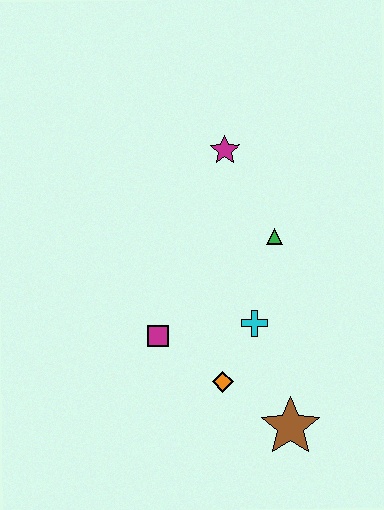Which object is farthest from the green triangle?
The brown star is farthest from the green triangle.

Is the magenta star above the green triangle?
Yes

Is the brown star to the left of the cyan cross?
No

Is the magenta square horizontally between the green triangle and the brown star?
No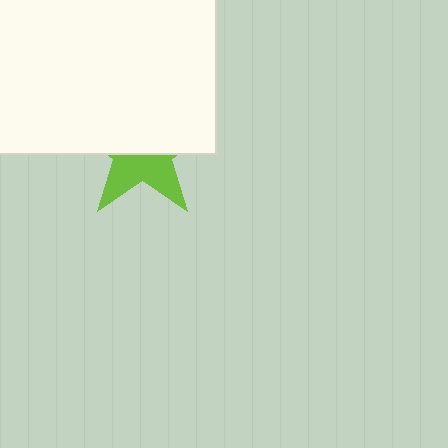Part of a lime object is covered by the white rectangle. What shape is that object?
It is a star.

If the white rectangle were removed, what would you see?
You would see the complete lime star.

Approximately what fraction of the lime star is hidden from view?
Roughly 61% of the lime star is hidden behind the white rectangle.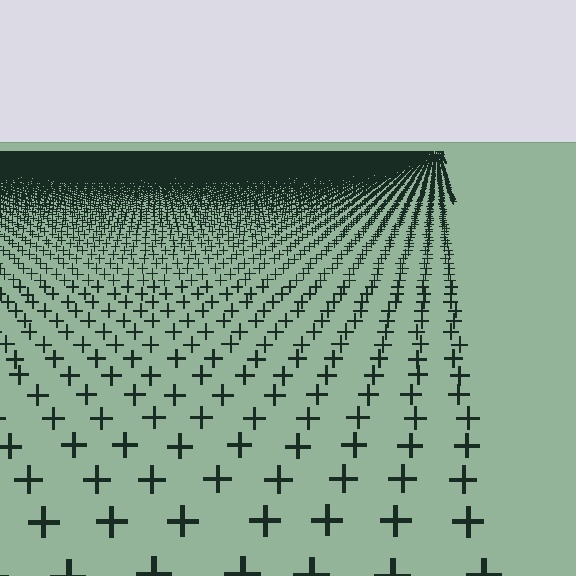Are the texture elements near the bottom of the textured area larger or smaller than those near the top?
Larger. Near the bottom, elements are closer to the viewer and appear at a bigger on-screen size.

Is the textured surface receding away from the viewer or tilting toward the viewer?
The surface is receding away from the viewer. Texture elements get smaller and denser toward the top.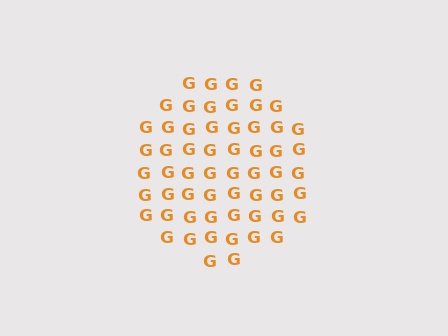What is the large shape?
The large shape is a circle.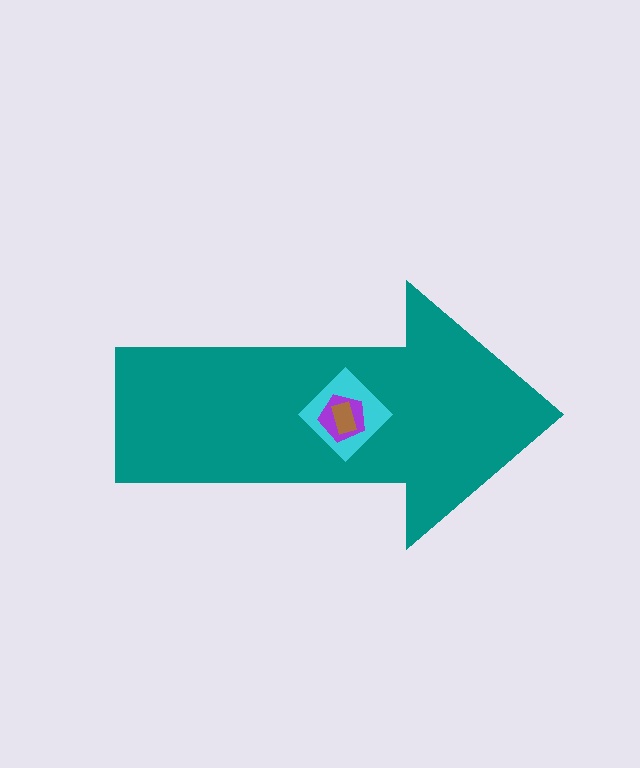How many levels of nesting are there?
4.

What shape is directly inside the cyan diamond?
The purple pentagon.